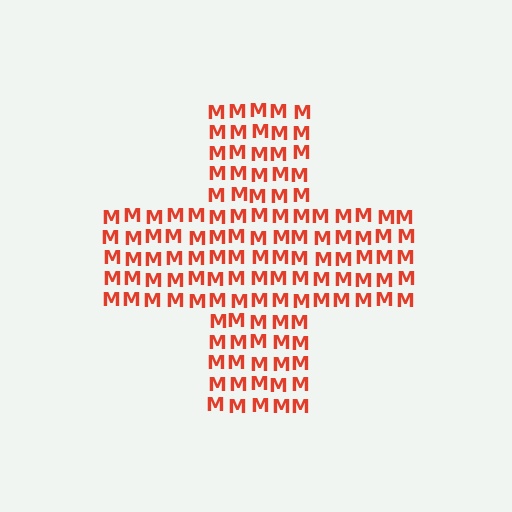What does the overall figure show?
The overall figure shows a cross.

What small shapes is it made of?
It is made of small letter M's.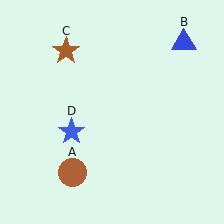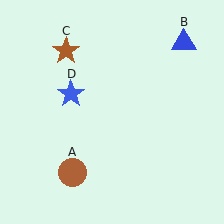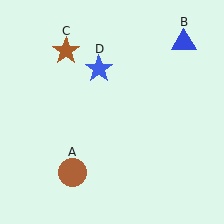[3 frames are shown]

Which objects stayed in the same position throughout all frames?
Brown circle (object A) and blue triangle (object B) and brown star (object C) remained stationary.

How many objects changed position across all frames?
1 object changed position: blue star (object D).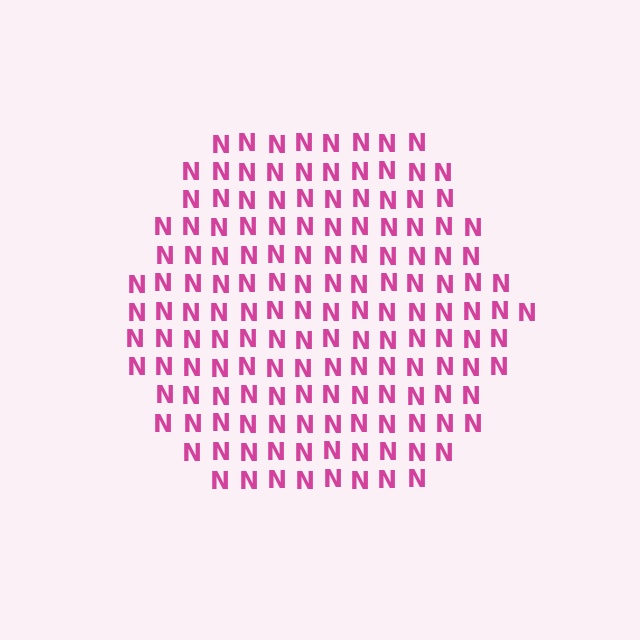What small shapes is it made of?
It is made of small letter N's.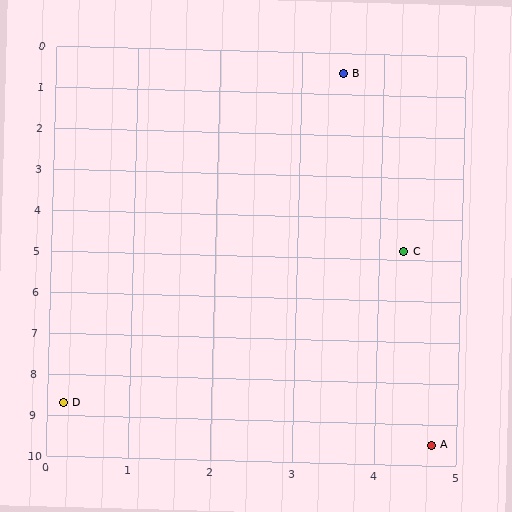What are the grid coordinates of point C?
Point C is at approximately (4.3, 4.8).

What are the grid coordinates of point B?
Point B is at approximately (3.5, 0.5).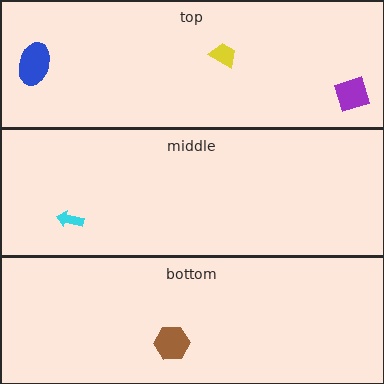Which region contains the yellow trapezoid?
The top region.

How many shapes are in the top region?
3.